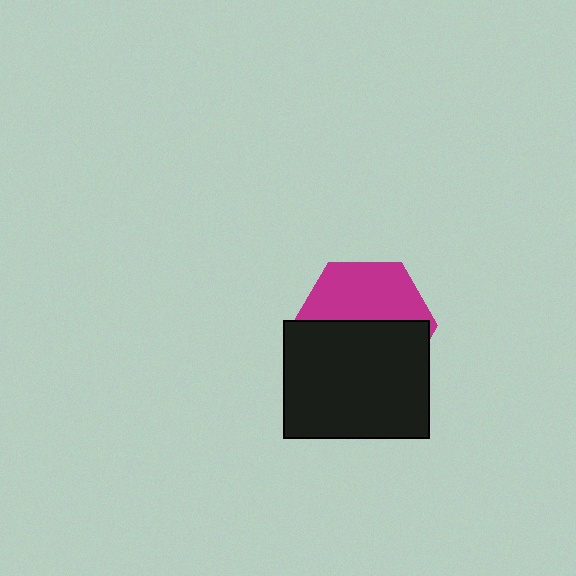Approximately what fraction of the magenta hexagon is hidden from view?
Roughly 55% of the magenta hexagon is hidden behind the black rectangle.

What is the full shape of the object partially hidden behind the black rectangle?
The partially hidden object is a magenta hexagon.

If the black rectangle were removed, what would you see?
You would see the complete magenta hexagon.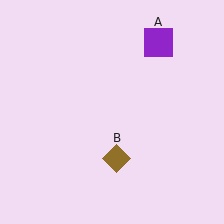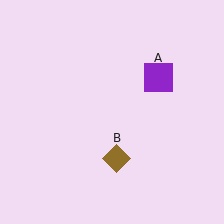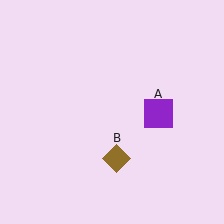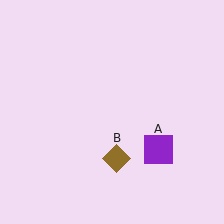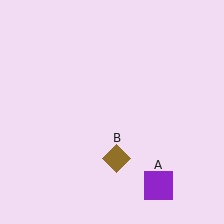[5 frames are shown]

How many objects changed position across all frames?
1 object changed position: purple square (object A).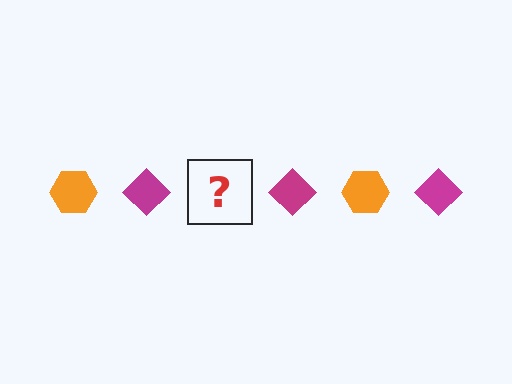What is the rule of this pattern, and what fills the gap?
The rule is that the pattern alternates between orange hexagon and magenta diamond. The gap should be filled with an orange hexagon.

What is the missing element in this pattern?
The missing element is an orange hexagon.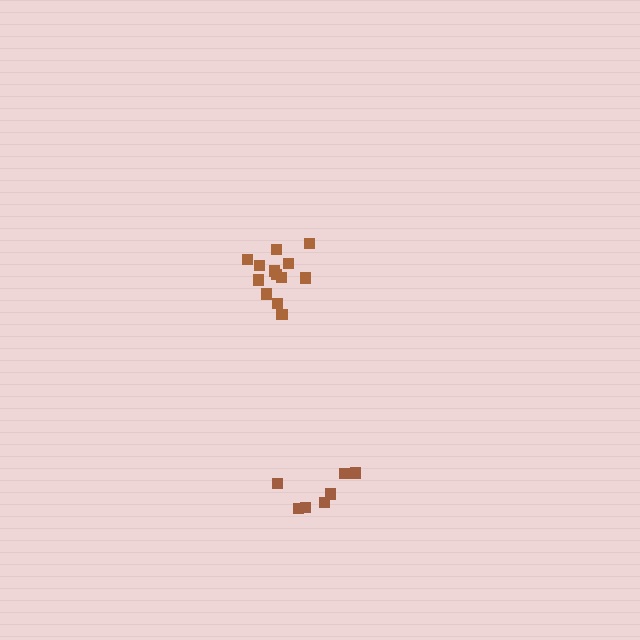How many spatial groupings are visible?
There are 2 spatial groupings.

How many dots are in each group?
Group 1: 13 dots, Group 2: 8 dots (21 total).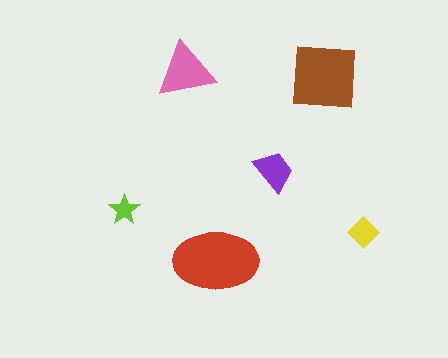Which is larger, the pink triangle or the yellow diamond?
The pink triangle.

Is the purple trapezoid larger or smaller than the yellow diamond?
Larger.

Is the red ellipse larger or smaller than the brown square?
Larger.